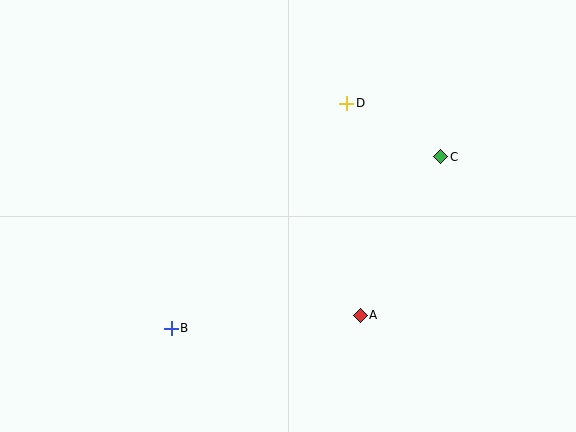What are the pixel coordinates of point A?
Point A is at (360, 315).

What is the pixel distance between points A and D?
The distance between A and D is 212 pixels.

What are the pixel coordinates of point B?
Point B is at (171, 328).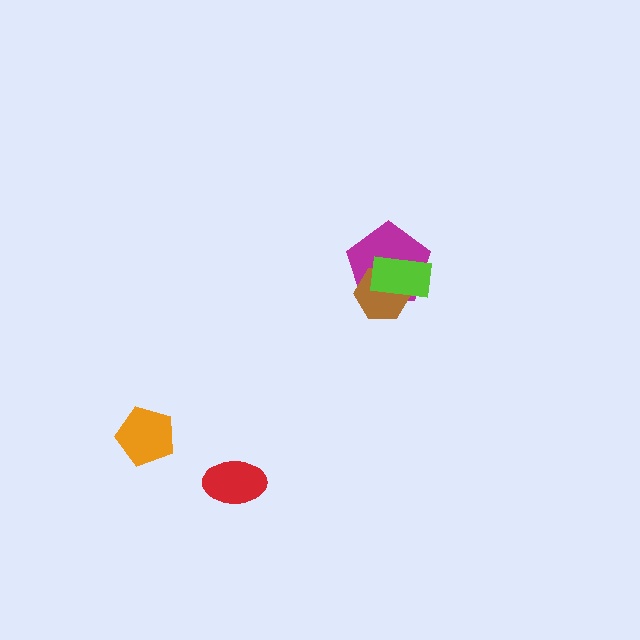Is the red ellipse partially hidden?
No, no other shape covers it.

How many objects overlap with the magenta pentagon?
2 objects overlap with the magenta pentagon.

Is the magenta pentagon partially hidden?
Yes, it is partially covered by another shape.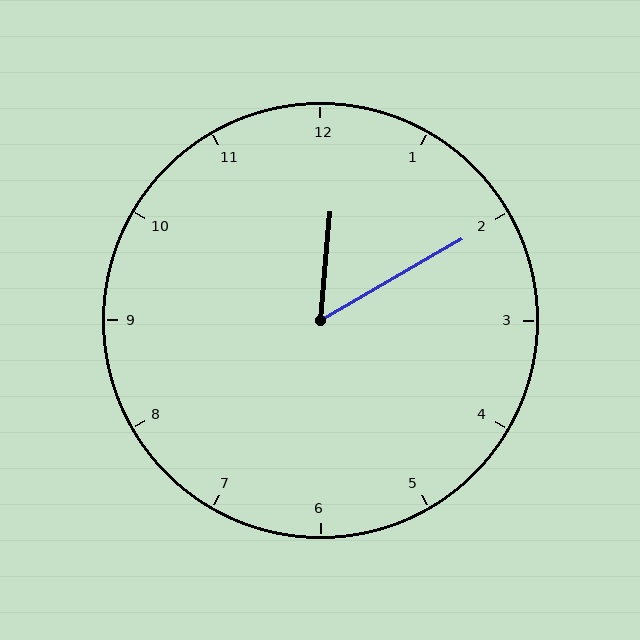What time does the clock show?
12:10.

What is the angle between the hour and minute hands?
Approximately 55 degrees.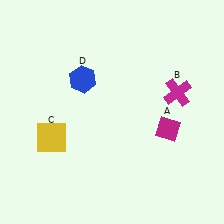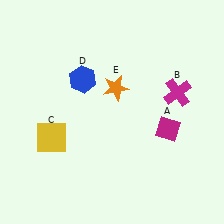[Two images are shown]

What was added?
An orange star (E) was added in Image 2.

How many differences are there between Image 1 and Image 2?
There is 1 difference between the two images.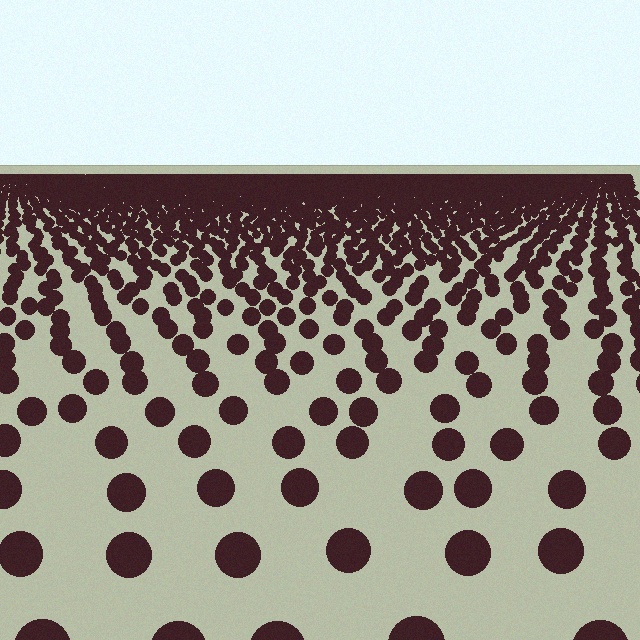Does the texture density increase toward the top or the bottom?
Density increases toward the top.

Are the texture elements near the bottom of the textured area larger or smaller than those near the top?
Larger. Near the bottom, elements are closer to the viewer and appear at a bigger on-screen size.